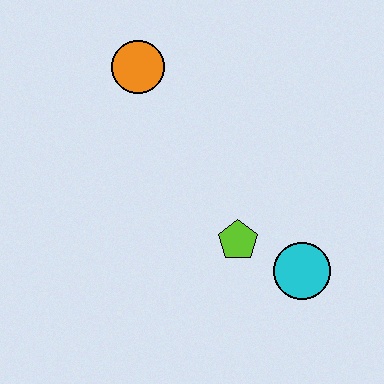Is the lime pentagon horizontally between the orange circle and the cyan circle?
Yes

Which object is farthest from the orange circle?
The cyan circle is farthest from the orange circle.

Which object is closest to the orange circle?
The lime pentagon is closest to the orange circle.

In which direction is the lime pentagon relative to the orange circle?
The lime pentagon is below the orange circle.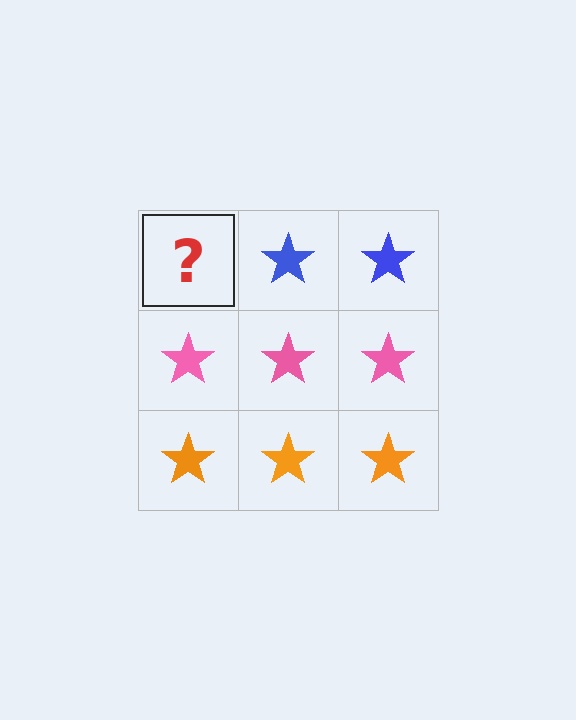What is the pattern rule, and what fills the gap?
The rule is that each row has a consistent color. The gap should be filled with a blue star.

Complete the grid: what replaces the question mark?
The question mark should be replaced with a blue star.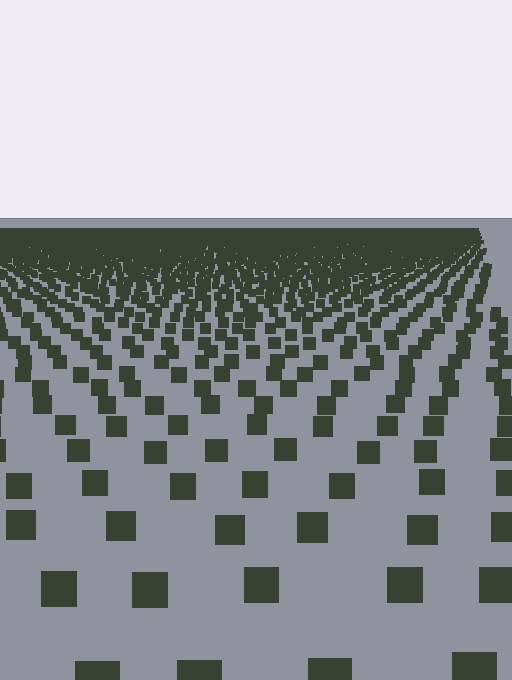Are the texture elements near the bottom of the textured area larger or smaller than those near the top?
Larger. Near the bottom, elements are closer to the viewer and appear at a bigger on-screen size.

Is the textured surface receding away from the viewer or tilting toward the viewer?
The surface is receding away from the viewer. Texture elements get smaller and denser toward the top.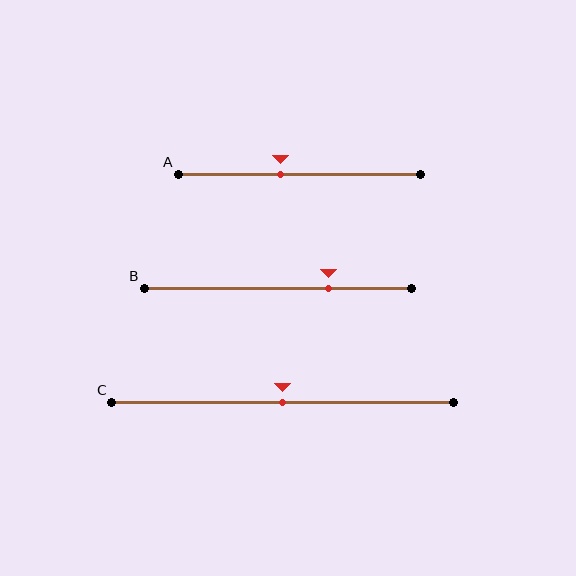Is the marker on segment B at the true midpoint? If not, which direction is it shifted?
No, the marker on segment B is shifted to the right by about 19% of the segment length.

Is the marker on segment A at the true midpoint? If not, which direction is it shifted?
No, the marker on segment A is shifted to the left by about 8% of the segment length.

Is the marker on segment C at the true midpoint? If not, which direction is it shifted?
Yes, the marker on segment C is at the true midpoint.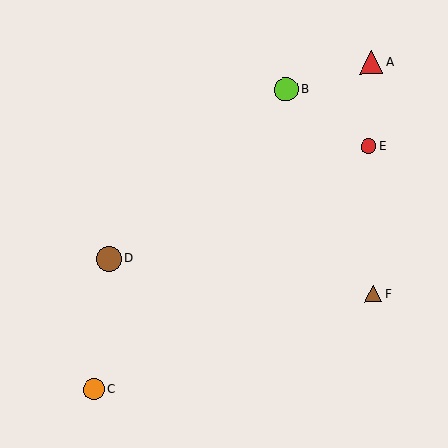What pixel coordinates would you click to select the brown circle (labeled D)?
Click at (108, 259) to select the brown circle D.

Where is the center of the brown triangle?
The center of the brown triangle is at (373, 294).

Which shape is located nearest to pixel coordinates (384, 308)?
The brown triangle (labeled F) at (373, 294) is nearest to that location.